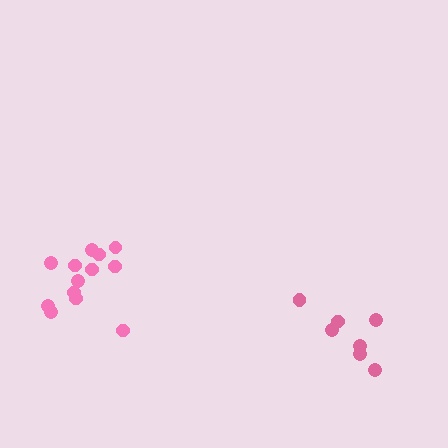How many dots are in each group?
Group 1: 7 dots, Group 2: 13 dots (20 total).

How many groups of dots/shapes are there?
There are 2 groups.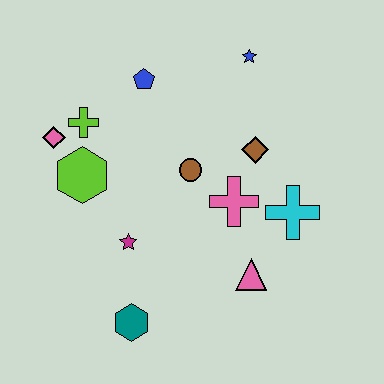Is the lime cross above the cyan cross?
Yes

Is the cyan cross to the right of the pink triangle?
Yes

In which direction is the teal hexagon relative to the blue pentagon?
The teal hexagon is below the blue pentagon.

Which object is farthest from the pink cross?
The pink diamond is farthest from the pink cross.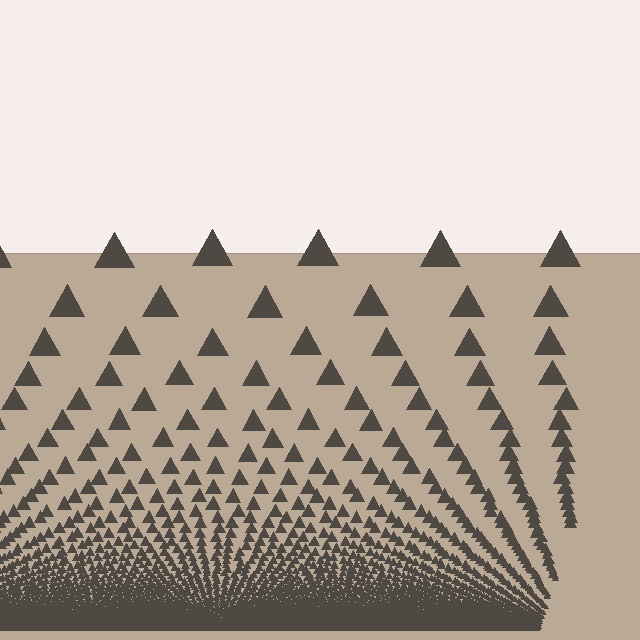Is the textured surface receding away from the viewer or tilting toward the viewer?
The surface appears to tilt toward the viewer. Texture elements get larger and sparser toward the top.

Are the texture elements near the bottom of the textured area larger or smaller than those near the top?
Smaller. The gradient is inverted — elements near the bottom are smaller and denser.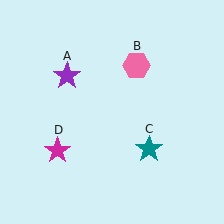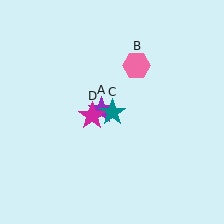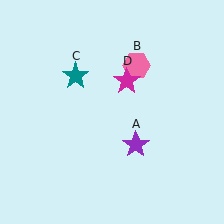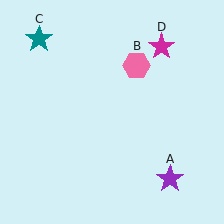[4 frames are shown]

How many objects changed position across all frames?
3 objects changed position: purple star (object A), teal star (object C), magenta star (object D).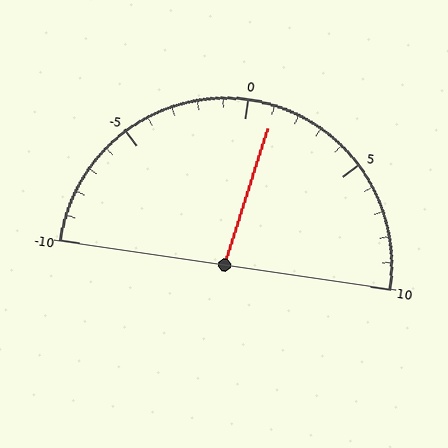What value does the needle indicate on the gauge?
The needle indicates approximately 1.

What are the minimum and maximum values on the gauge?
The gauge ranges from -10 to 10.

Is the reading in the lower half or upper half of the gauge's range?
The reading is in the upper half of the range (-10 to 10).